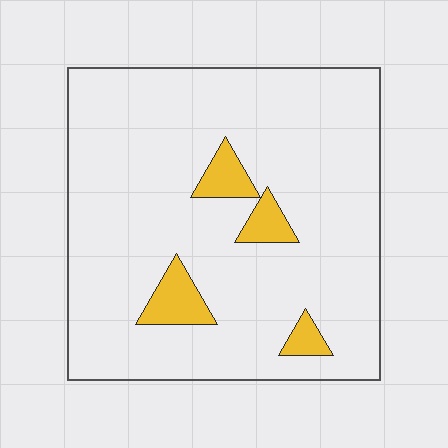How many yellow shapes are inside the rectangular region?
4.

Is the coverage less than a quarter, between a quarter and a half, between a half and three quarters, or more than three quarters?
Less than a quarter.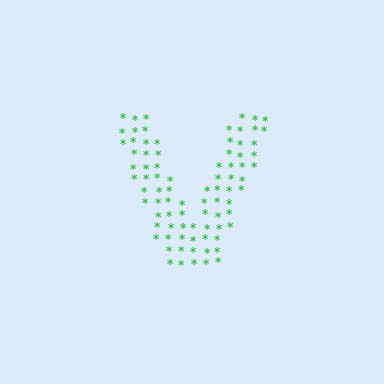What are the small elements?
The small elements are asterisks.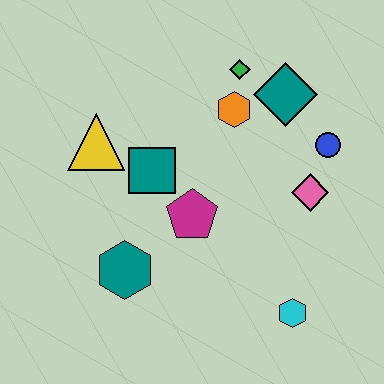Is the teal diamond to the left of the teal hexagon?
No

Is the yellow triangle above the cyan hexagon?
Yes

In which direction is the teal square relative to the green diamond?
The teal square is below the green diamond.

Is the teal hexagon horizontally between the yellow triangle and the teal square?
Yes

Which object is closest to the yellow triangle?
The teal square is closest to the yellow triangle.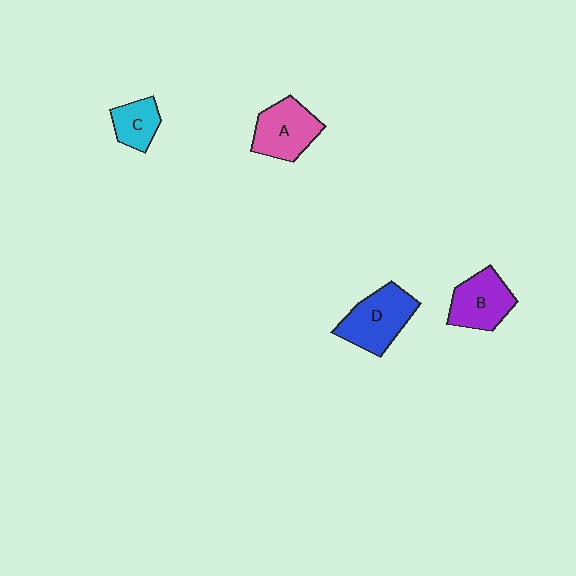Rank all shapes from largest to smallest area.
From largest to smallest: D (blue), A (pink), B (purple), C (cyan).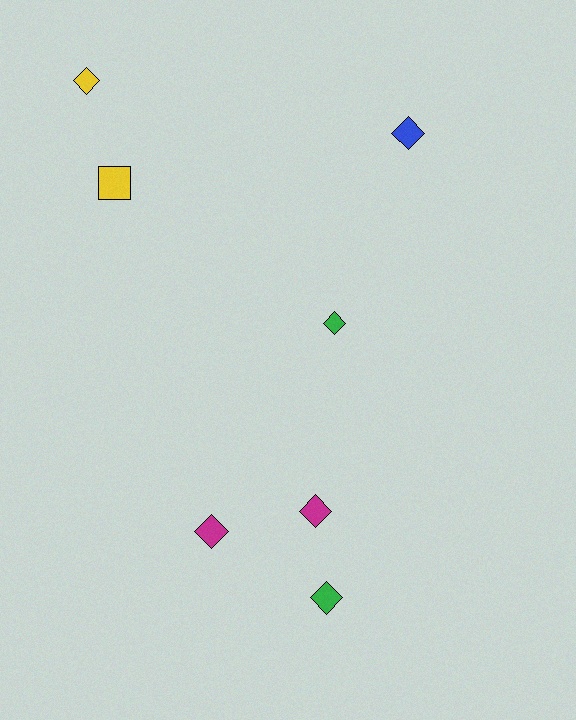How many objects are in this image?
There are 7 objects.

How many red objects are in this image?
There are no red objects.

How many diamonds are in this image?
There are 6 diamonds.